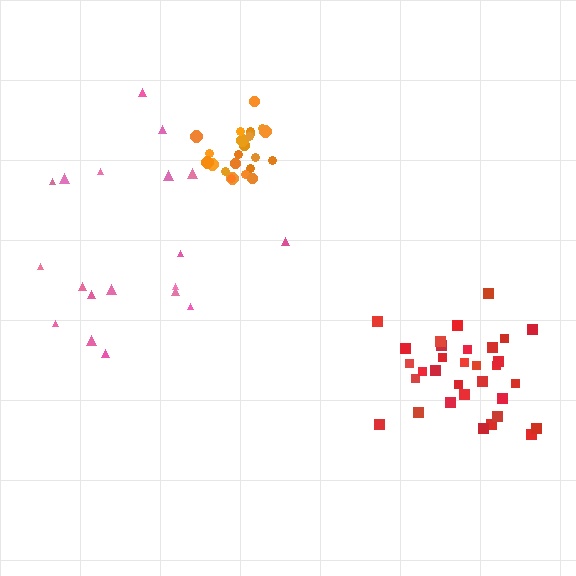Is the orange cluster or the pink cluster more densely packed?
Orange.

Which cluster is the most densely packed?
Orange.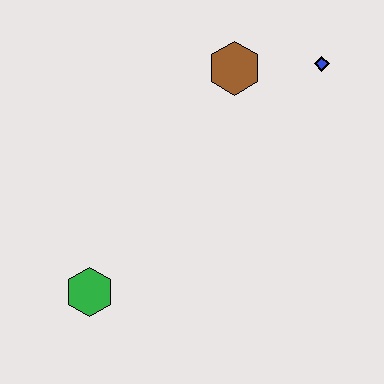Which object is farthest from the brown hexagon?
The green hexagon is farthest from the brown hexagon.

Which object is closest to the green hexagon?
The brown hexagon is closest to the green hexagon.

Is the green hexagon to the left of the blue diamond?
Yes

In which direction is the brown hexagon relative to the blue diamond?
The brown hexagon is to the left of the blue diamond.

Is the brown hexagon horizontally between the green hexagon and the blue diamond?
Yes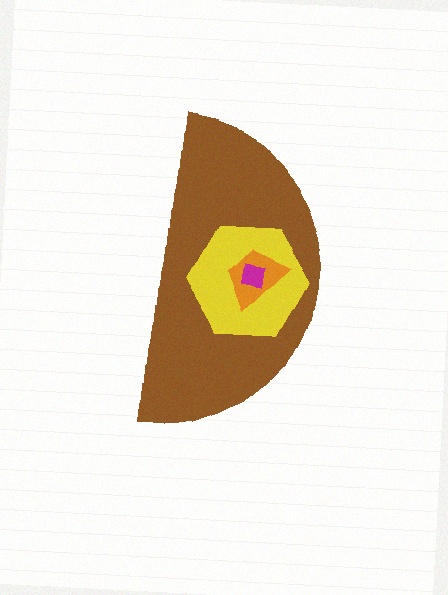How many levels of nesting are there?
4.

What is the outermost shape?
The brown semicircle.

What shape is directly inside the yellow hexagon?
The orange trapezoid.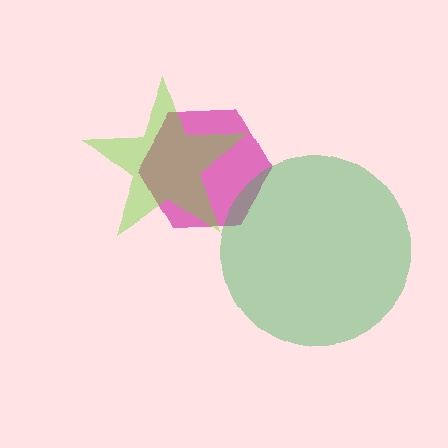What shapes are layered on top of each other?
The layered shapes are: a magenta hexagon, a green circle, a lime star.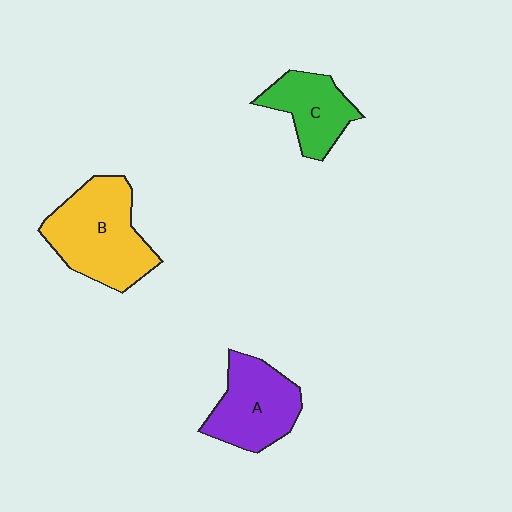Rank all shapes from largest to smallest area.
From largest to smallest: B (yellow), A (purple), C (green).